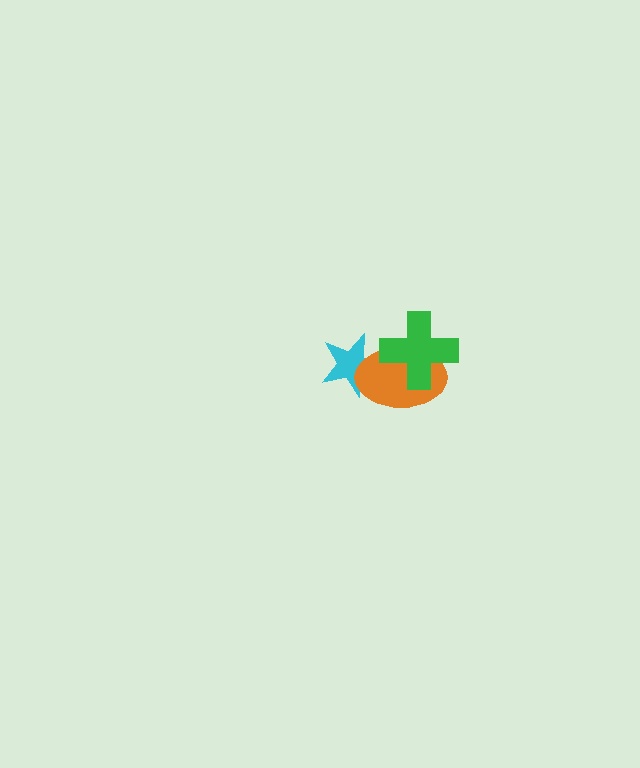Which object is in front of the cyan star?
The orange ellipse is in front of the cyan star.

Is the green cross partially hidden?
No, no other shape covers it.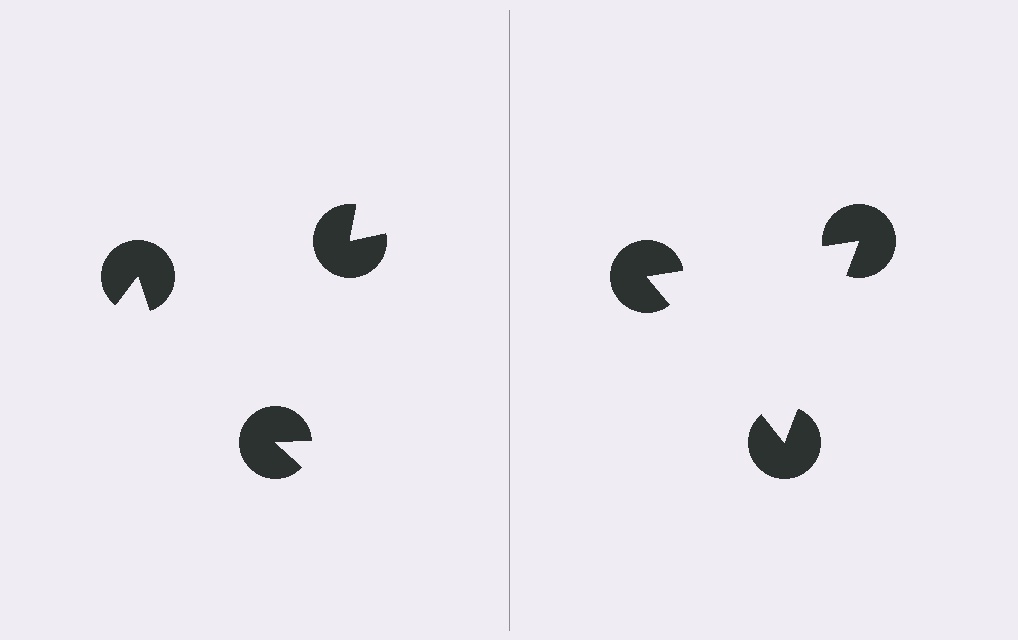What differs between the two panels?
The pac-man discs are positioned identically on both sides; only the wedge orientations differ. On the right they align to a triangle; on the left they are misaligned.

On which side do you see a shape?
An illusory triangle appears on the right side. On the left side the wedge cuts are rotated, so no coherent shape forms.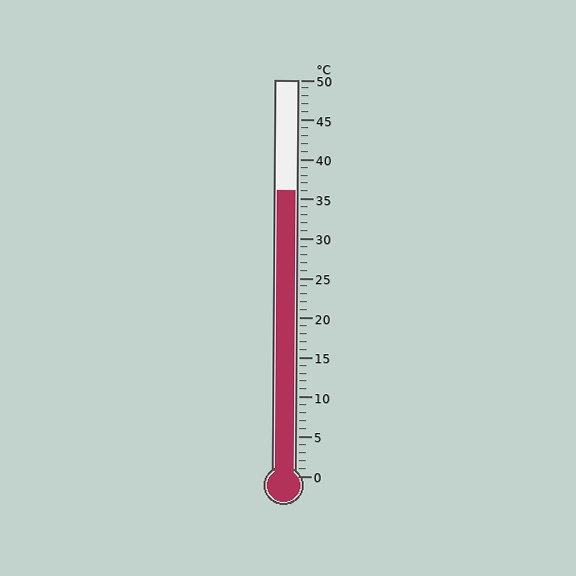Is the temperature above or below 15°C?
The temperature is above 15°C.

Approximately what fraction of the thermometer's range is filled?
The thermometer is filled to approximately 70% of its range.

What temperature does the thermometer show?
The thermometer shows approximately 36°C.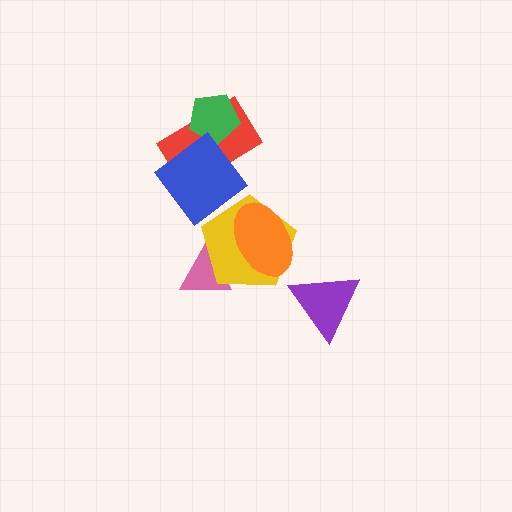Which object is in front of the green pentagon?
The blue diamond is in front of the green pentagon.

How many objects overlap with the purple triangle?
0 objects overlap with the purple triangle.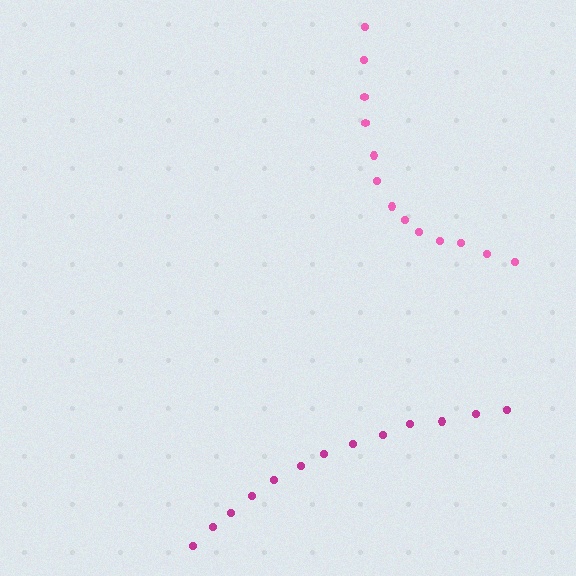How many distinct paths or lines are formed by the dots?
There are 2 distinct paths.